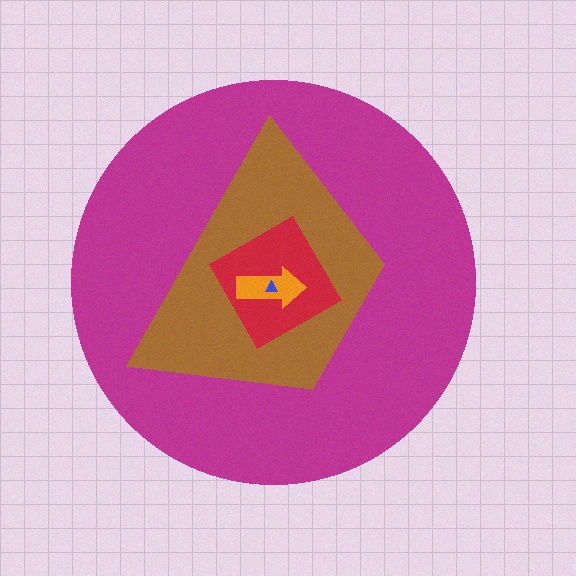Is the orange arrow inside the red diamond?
Yes.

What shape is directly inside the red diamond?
The orange arrow.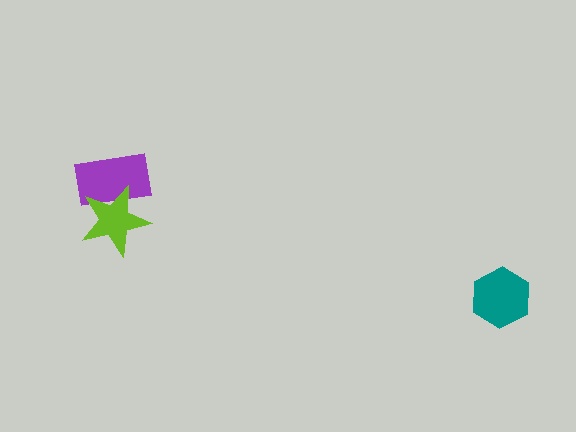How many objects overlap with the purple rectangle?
1 object overlaps with the purple rectangle.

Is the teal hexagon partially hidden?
No, no other shape covers it.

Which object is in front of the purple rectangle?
The lime star is in front of the purple rectangle.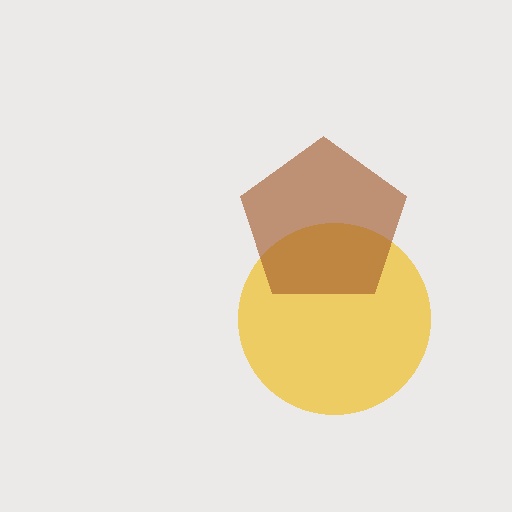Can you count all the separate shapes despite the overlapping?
Yes, there are 2 separate shapes.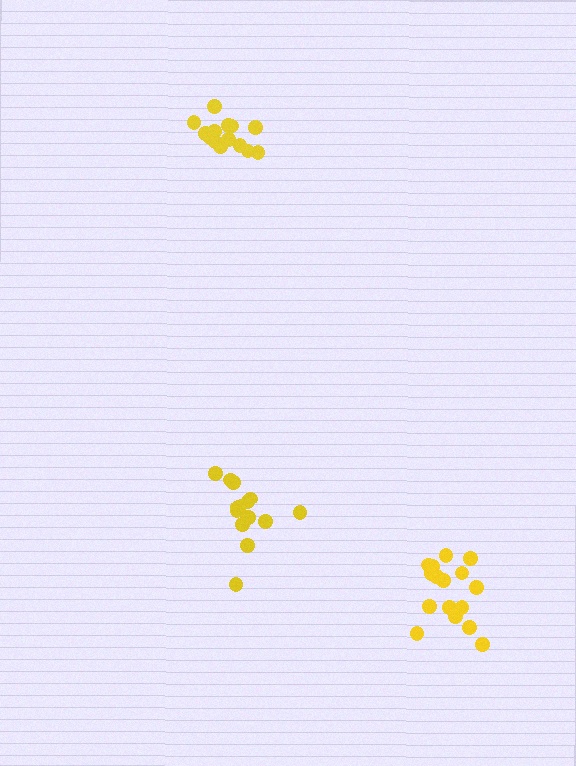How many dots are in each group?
Group 1: 16 dots, Group 2: 14 dots, Group 3: 14 dots (44 total).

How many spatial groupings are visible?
There are 3 spatial groupings.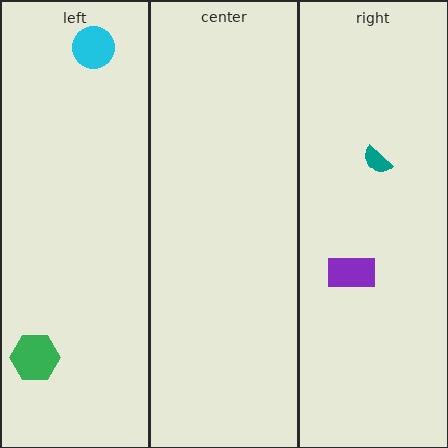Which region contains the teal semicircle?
The right region.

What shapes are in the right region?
The teal semicircle, the purple rectangle.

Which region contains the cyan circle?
The left region.